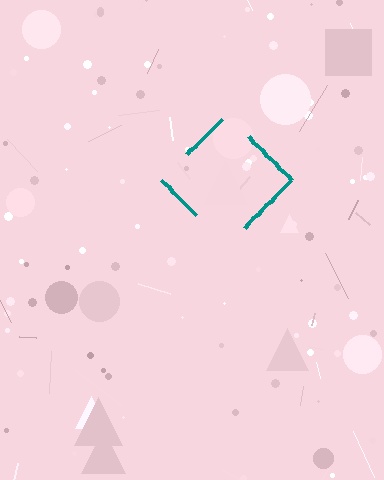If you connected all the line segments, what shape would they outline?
They would outline a diamond.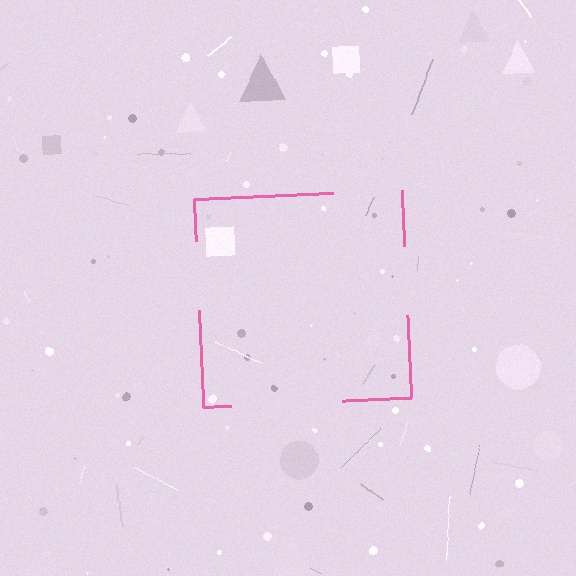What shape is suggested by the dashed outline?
The dashed outline suggests a square.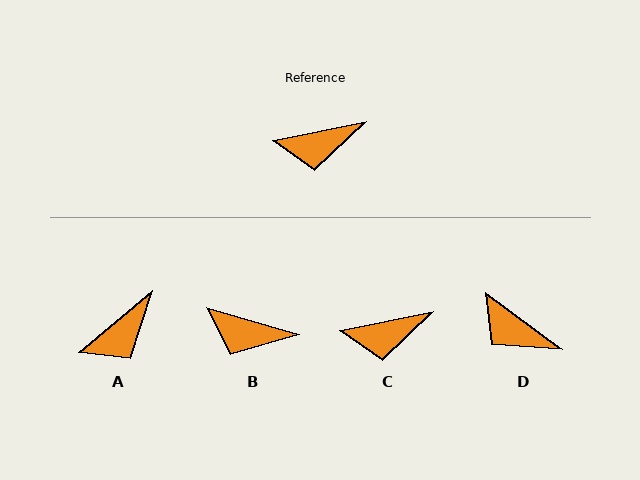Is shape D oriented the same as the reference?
No, it is off by about 48 degrees.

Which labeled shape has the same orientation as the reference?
C.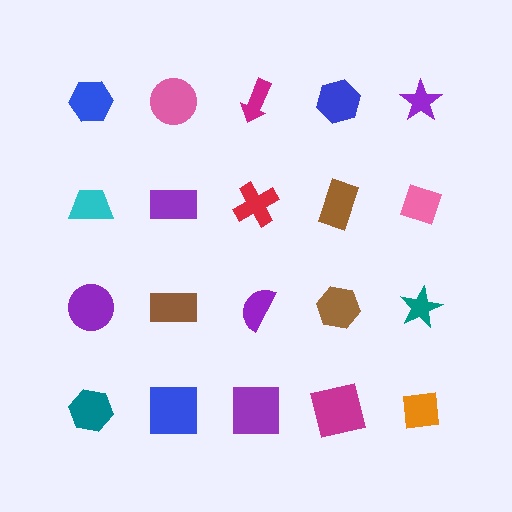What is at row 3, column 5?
A teal star.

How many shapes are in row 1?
5 shapes.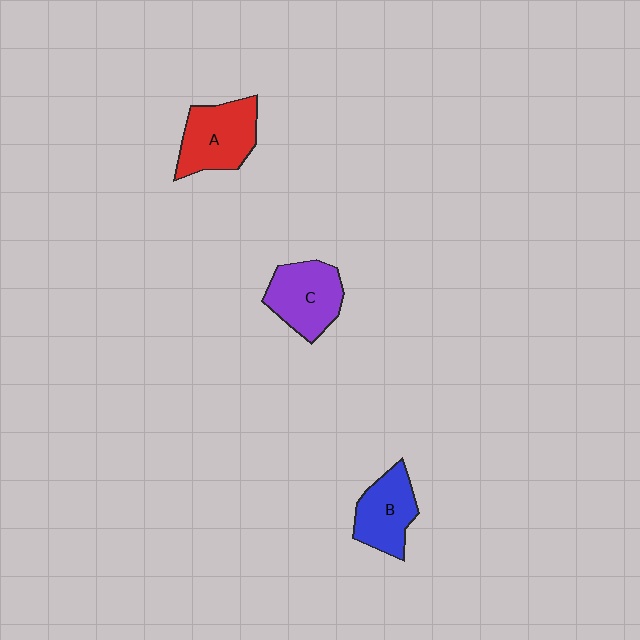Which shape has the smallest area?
Shape B (blue).